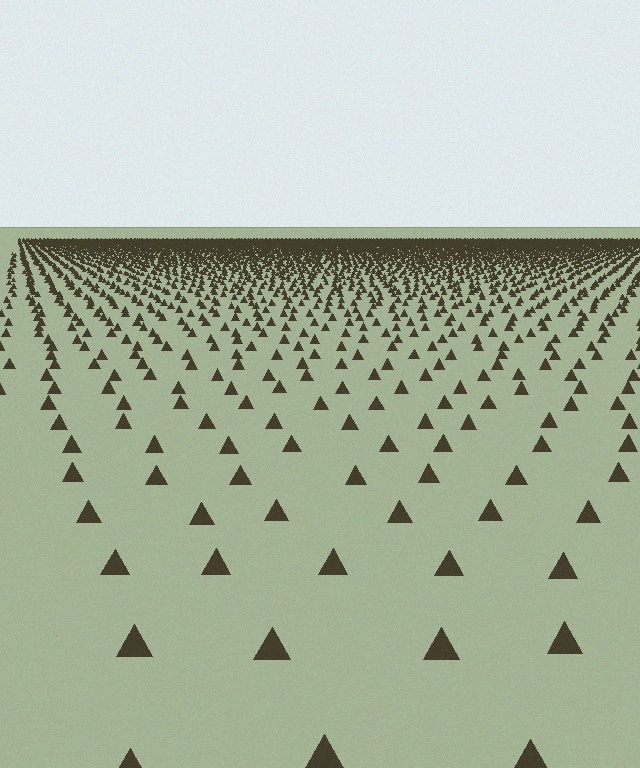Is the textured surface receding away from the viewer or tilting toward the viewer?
The surface is receding away from the viewer. Texture elements get smaller and denser toward the top.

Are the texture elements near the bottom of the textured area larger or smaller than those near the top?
Larger. Near the bottom, elements are closer to the viewer and appear at a bigger on-screen size.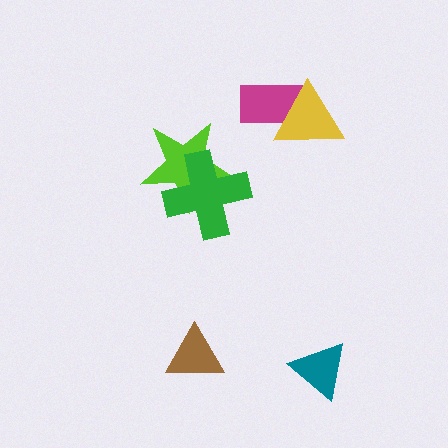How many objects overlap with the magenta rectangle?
1 object overlaps with the magenta rectangle.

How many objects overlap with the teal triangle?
0 objects overlap with the teal triangle.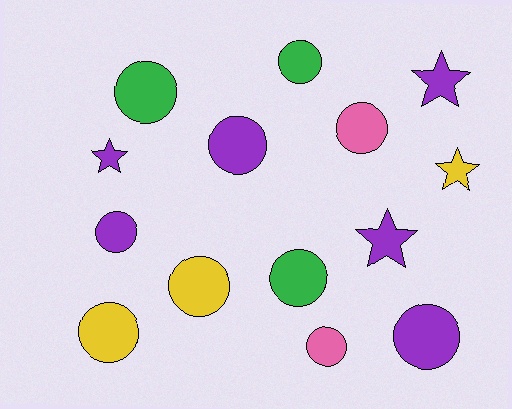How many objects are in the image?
There are 14 objects.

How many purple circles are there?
There are 3 purple circles.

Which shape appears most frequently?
Circle, with 10 objects.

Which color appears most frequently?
Purple, with 6 objects.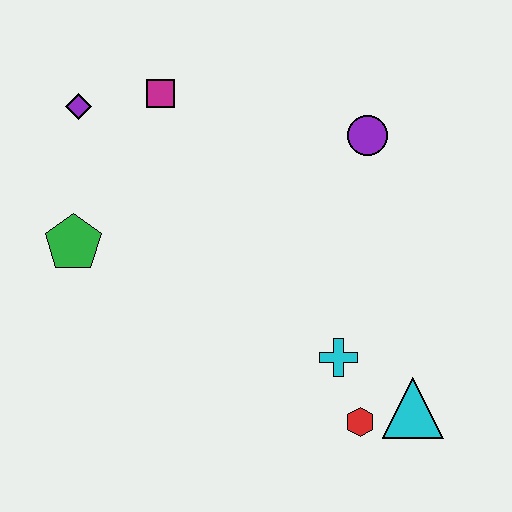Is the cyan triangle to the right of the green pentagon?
Yes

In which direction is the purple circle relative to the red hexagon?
The purple circle is above the red hexagon.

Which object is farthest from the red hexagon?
The purple diamond is farthest from the red hexagon.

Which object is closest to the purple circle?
The magenta square is closest to the purple circle.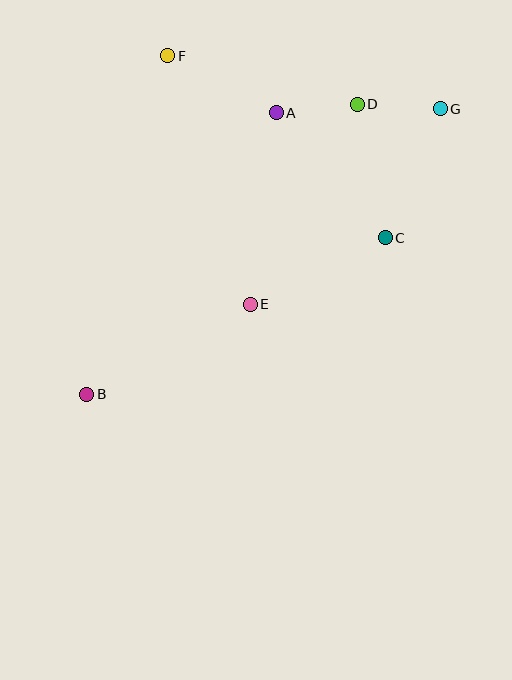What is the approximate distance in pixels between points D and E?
The distance between D and E is approximately 227 pixels.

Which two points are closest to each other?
Points A and D are closest to each other.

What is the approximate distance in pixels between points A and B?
The distance between A and B is approximately 339 pixels.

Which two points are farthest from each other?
Points B and G are farthest from each other.